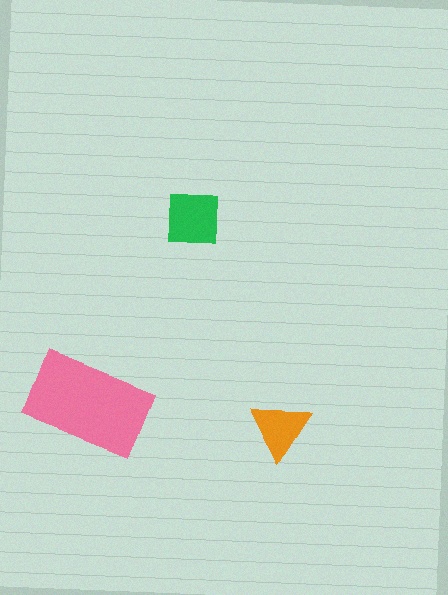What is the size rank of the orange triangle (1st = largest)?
3rd.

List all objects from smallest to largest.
The orange triangle, the green square, the pink rectangle.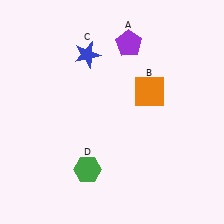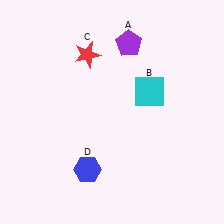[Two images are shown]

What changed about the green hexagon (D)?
In Image 1, D is green. In Image 2, it changed to blue.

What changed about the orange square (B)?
In Image 1, B is orange. In Image 2, it changed to cyan.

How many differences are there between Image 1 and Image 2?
There are 3 differences between the two images.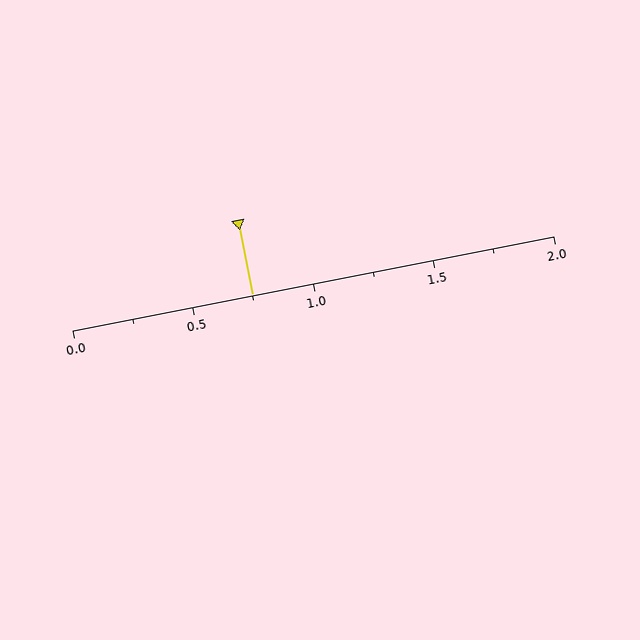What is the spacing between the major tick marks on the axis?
The major ticks are spaced 0.5 apart.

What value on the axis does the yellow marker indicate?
The marker indicates approximately 0.75.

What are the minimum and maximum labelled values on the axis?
The axis runs from 0.0 to 2.0.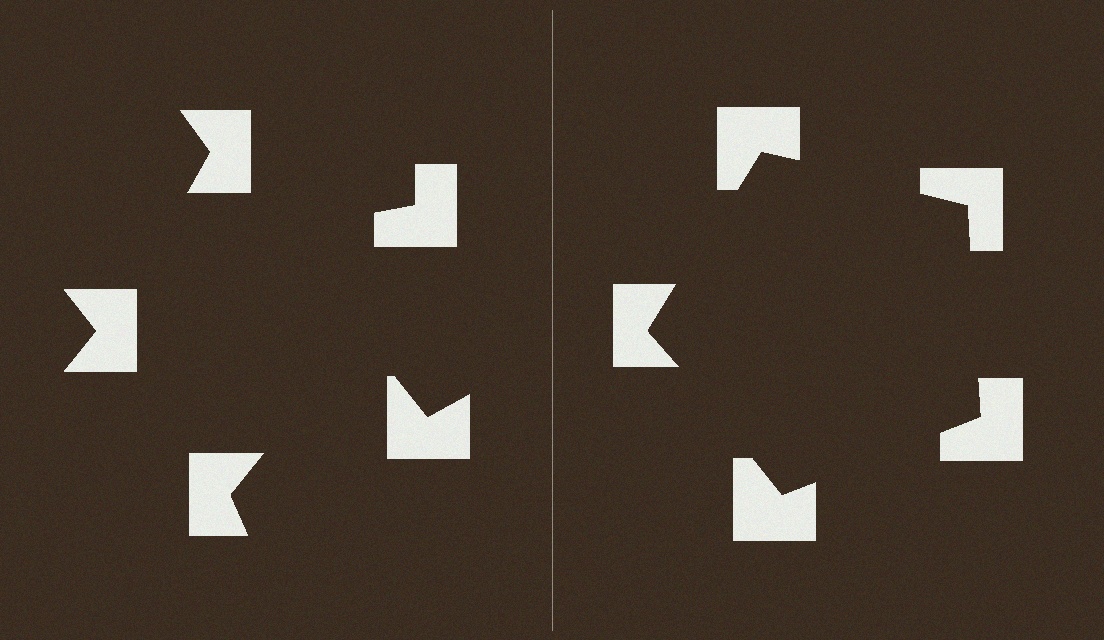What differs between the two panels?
The notched squares are positioned identically on both sides; only the wedge orientations differ. On the right they align to a pentagon; on the left they are misaligned.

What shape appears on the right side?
An illusory pentagon.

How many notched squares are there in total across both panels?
10 — 5 on each side.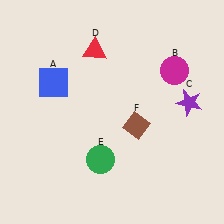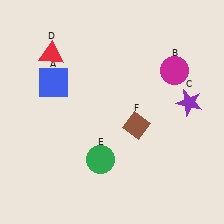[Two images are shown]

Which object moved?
The red triangle (D) moved left.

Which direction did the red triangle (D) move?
The red triangle (D) moved left.